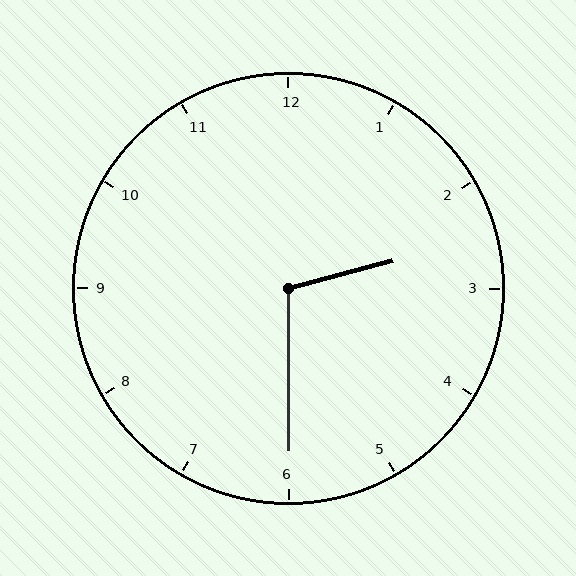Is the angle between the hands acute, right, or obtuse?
It is obtuse.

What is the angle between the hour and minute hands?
Approximately 105 degrees.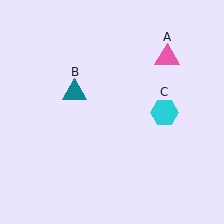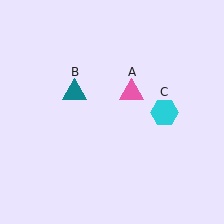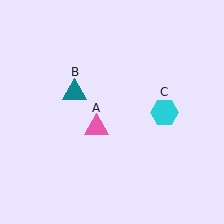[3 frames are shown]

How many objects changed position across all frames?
1 object changed position: pink triangle (object A).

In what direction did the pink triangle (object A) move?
The pink triangle (object A) moved down and to the left.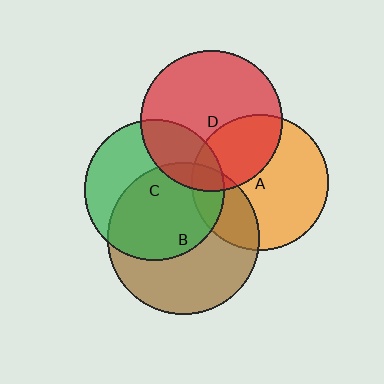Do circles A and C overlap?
Yes.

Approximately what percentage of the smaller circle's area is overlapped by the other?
Approximately 15%.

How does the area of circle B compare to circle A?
Approximately 1.2 times.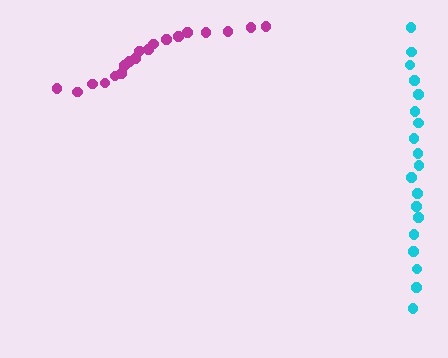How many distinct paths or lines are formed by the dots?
There are 2 distinct paths.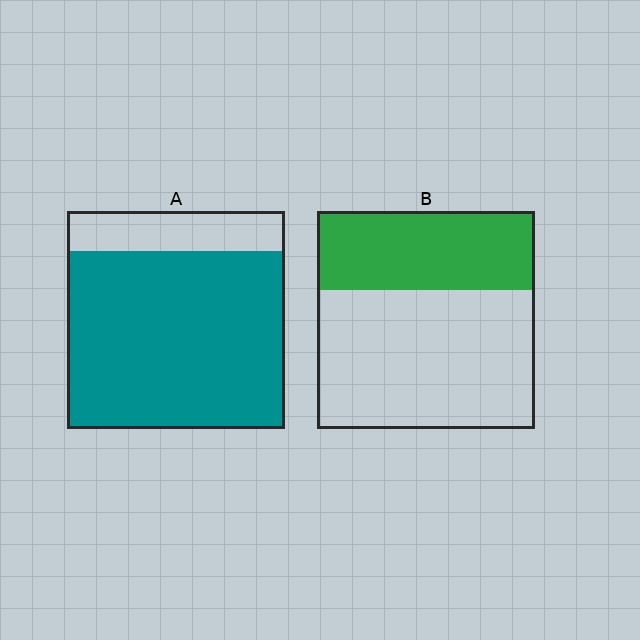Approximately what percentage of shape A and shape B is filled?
A is approximately 80% and B is approximately 35%.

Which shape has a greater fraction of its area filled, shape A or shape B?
Shape A.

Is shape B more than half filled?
No.